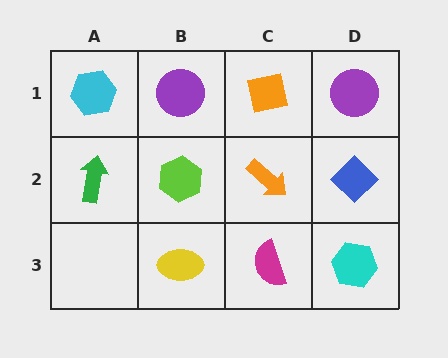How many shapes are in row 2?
4 shapes.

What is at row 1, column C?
An orange square.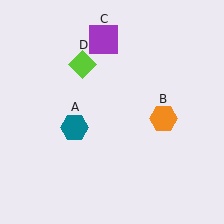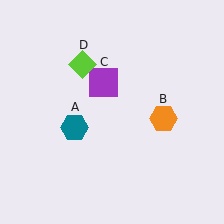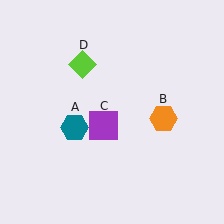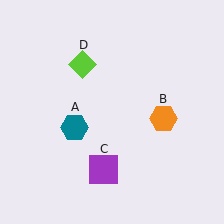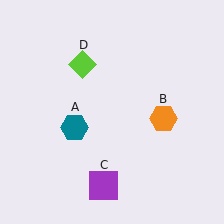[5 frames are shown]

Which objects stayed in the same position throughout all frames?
Teal hexagon (object A) and orange hexagon (object B) and lime diamond (object D) remained stationary.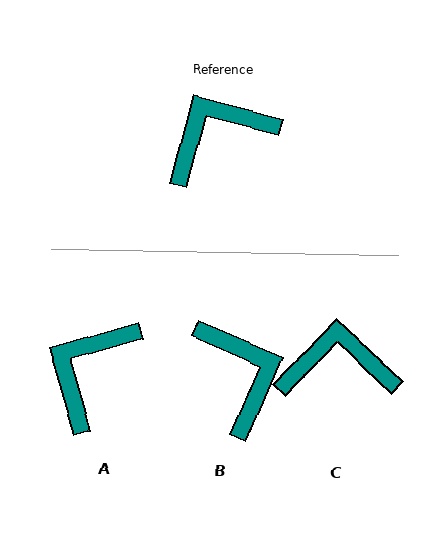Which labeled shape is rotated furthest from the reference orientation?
B, about 99 degrees away.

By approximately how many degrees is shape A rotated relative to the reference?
Approximately 31 degrees counter-clockwise.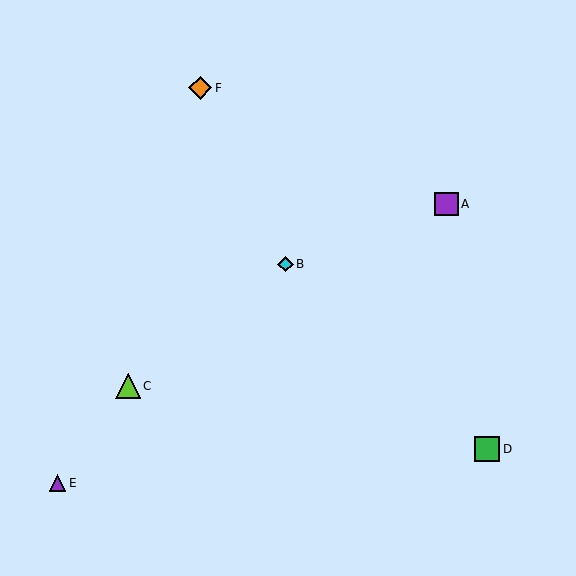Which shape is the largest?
The green square (labeled D) is the largest.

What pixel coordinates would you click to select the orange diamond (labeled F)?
Click at (200, 88) to select the orange diamond F.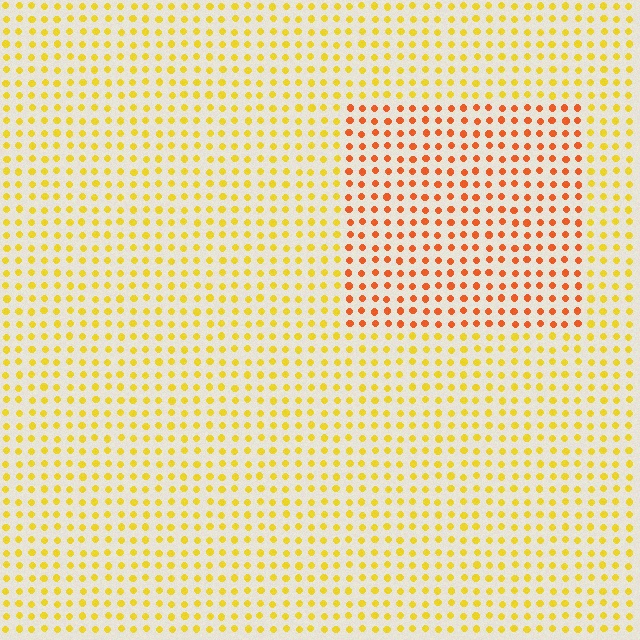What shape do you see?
I see a rectangle.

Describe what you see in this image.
The image is filled with small yellow elements in a uniform arrangement. A rectangle-shaped region is visible where the elements are tinted to a slightly different hue, forming a subtle color boundary.